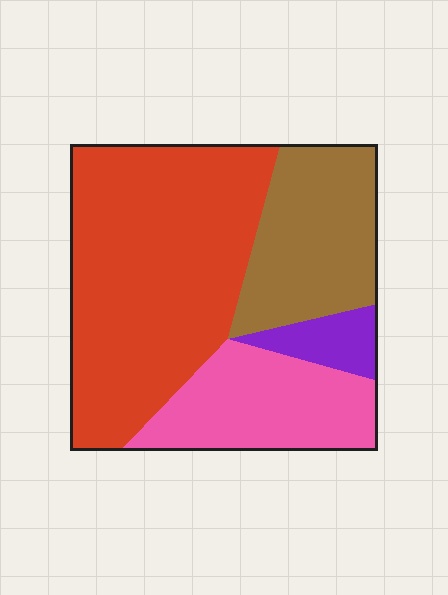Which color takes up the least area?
Purple, at roughly 5%.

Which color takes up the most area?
Red, at roughly 50%.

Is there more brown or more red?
Red.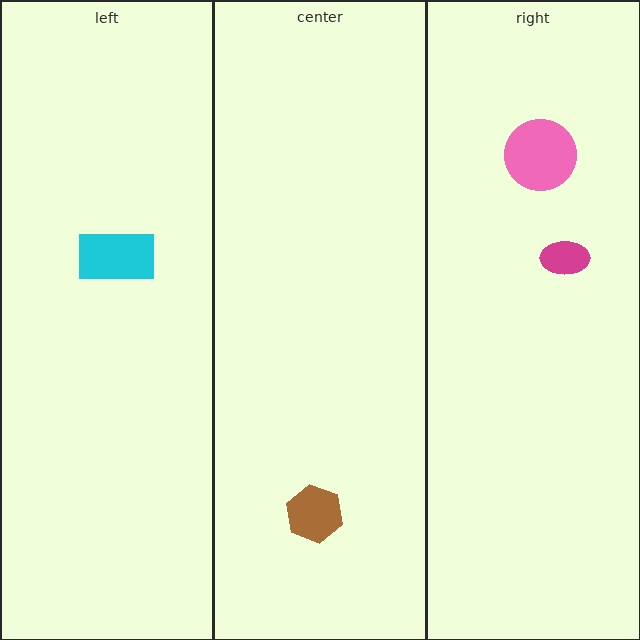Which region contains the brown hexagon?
The center region.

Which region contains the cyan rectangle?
The left region.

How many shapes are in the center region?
1.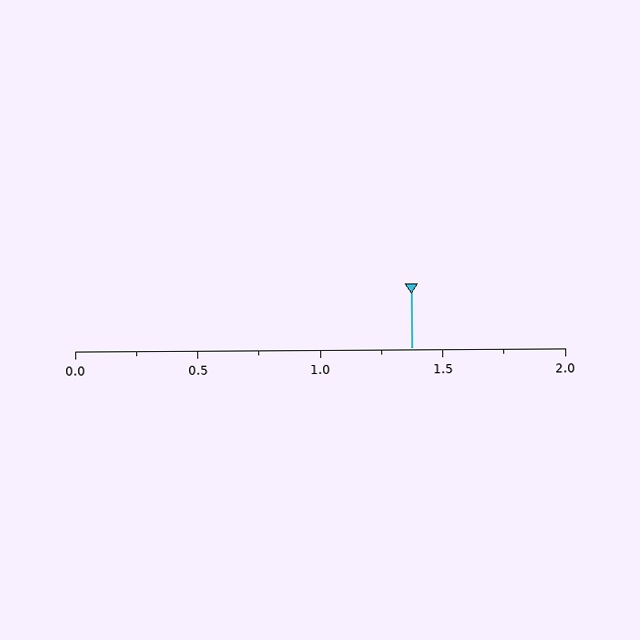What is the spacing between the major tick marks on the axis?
The major ticks are spaced 0.5 apart.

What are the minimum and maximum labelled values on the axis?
The axis runs from 0.0 to 2.0.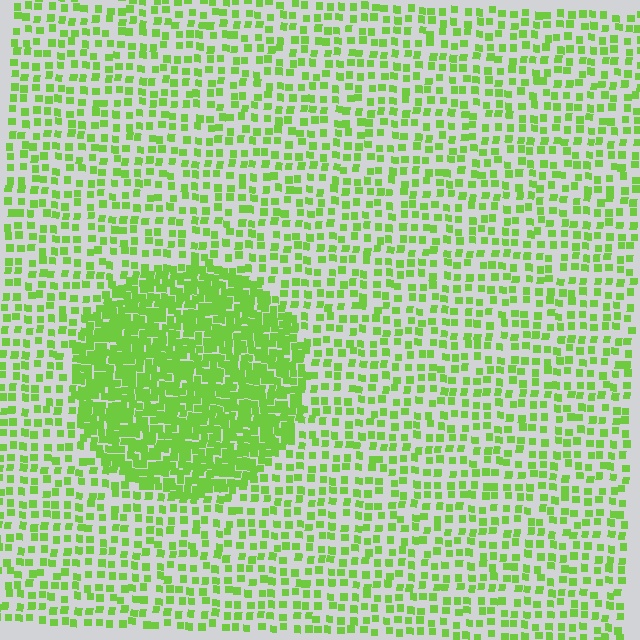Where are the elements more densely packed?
The elements are more densely packed inside the circle boundary.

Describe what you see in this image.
The image contains small lime elements arranged at two different densities. A circle-shaped region is visible where the elements are more densely packed than the surrounding area.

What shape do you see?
I see a circle.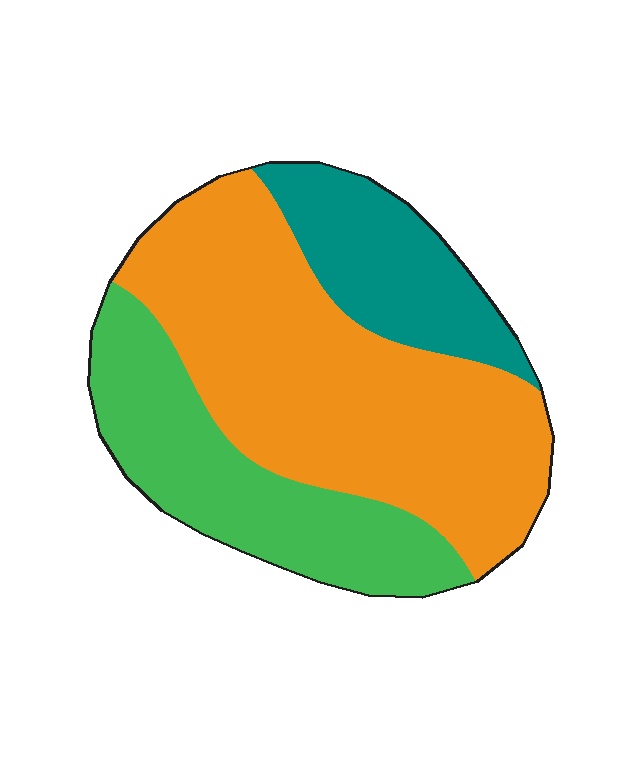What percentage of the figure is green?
Green covers 28% of the figure.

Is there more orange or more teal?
Orange.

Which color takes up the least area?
Teal, at roughly 20%.